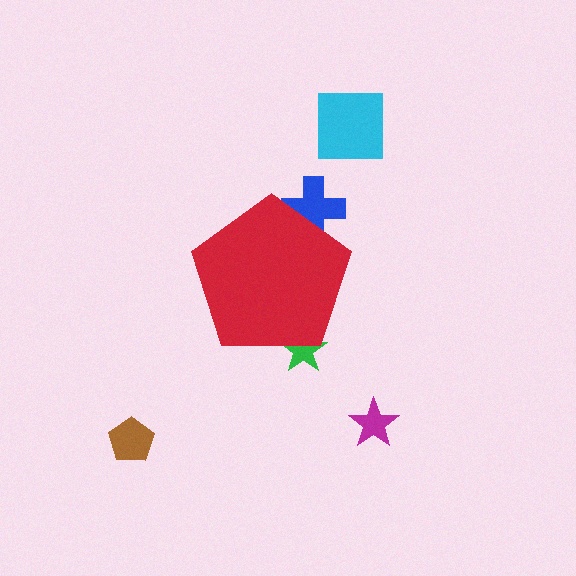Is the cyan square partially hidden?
No, the cyan square is fully visible.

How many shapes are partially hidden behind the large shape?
2 shapes are partially hidden.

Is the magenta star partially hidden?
No, the magenta star is fully visible.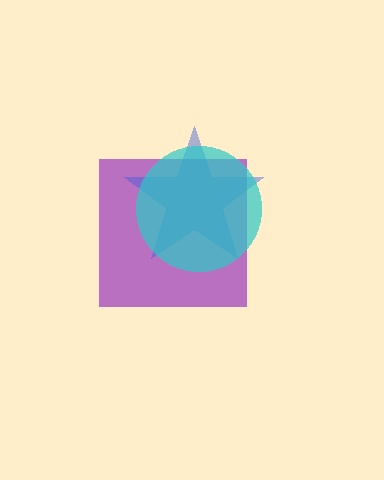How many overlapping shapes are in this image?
There are 3 overlapping shapes in the image.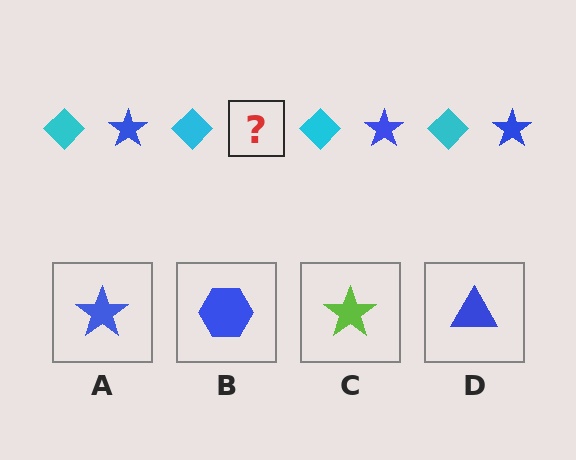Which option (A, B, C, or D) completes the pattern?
A.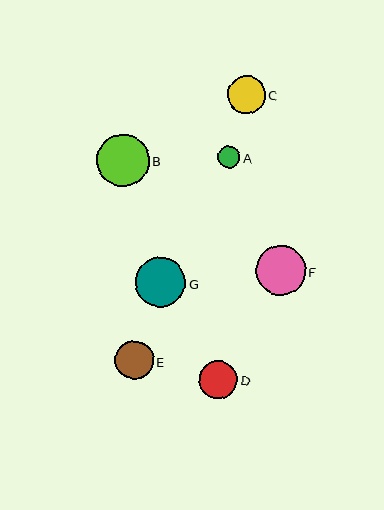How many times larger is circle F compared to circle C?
Circle F is approximately 1.3 times the size of circle C.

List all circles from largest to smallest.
From largest to smallest: B, G, F, E, D, C, A.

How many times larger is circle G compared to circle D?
Circle G is approximately 1.3 times the size of circle D.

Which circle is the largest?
Circle B is the largest with a size of approximately 53 pixels.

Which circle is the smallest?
Circle A is the smallest with a size of approximately 22 pixels.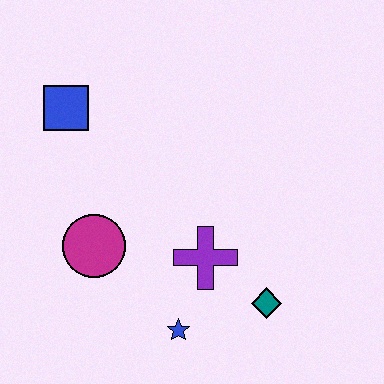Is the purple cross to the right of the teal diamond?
No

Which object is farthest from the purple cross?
The blue square is farthest from the purple cross.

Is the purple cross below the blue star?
No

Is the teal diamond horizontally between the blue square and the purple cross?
No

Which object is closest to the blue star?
The purple cross is closest to the blue star.